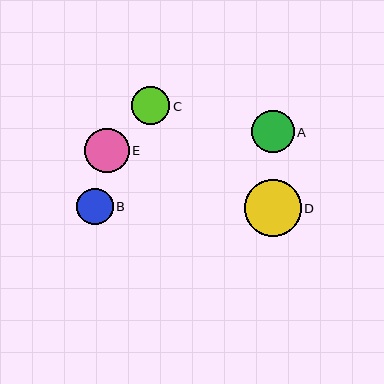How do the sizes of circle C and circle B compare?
Circle C and circle B are approximately the same size.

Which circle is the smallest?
Circle B is the smallest with a size of approximately 37 pixels.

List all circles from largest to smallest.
From largest to smallest: D, E, A, C, B.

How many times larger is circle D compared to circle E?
Circle D is approximately 1.3 times the size of circle E.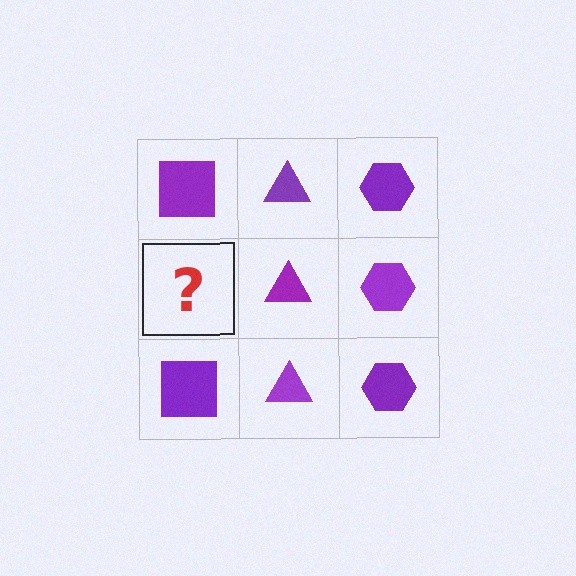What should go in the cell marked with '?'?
The missing cell should contain a purple square.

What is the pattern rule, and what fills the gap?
The rule is that each column has a consistent shape. The gap should be filled with a purple square.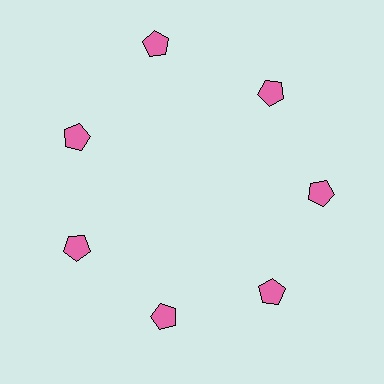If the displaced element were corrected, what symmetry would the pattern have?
It would have 7-fold rotational symmetry — the pattern would map onto itself every 51 degrees.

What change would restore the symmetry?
The symmetry would be restored by moving it inward, back onto the ring so that all 7 pentagons sit at equal angles and equal distance from the center.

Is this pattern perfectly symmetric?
No. The 7 pink pentagons are arranged in a ring, but one element near the 12 o'clock position is pushed outward from the center, breaking the 7-fold rotational symmetry.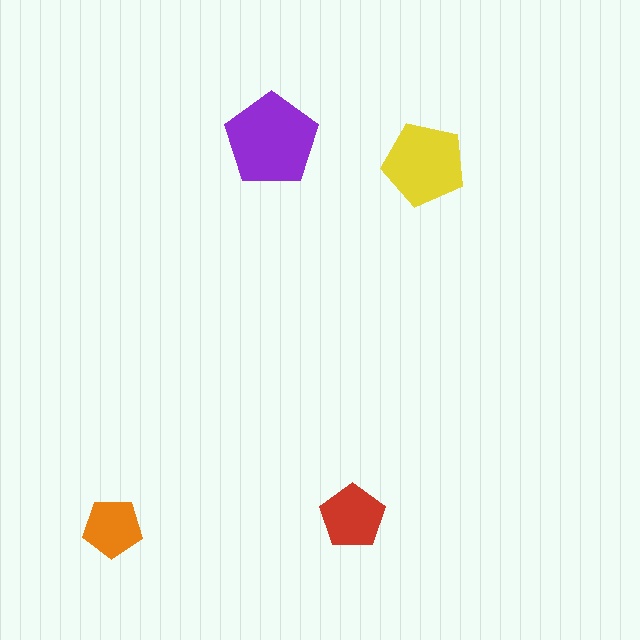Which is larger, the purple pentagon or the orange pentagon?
The purple one.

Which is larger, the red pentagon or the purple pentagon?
The purple one.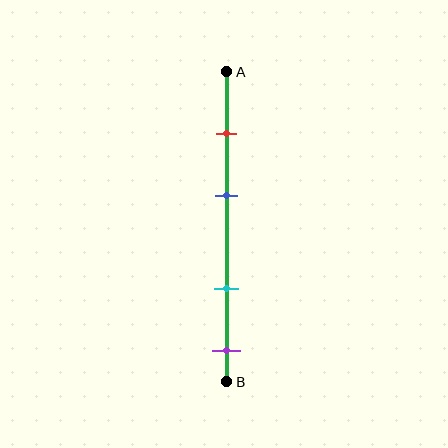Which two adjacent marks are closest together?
The red and blue marks are the closest adjacent pair.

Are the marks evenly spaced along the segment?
No, the marks are not evenly spaced.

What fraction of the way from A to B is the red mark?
The red mark is approximately 20% (0.2) of the way from A to B.